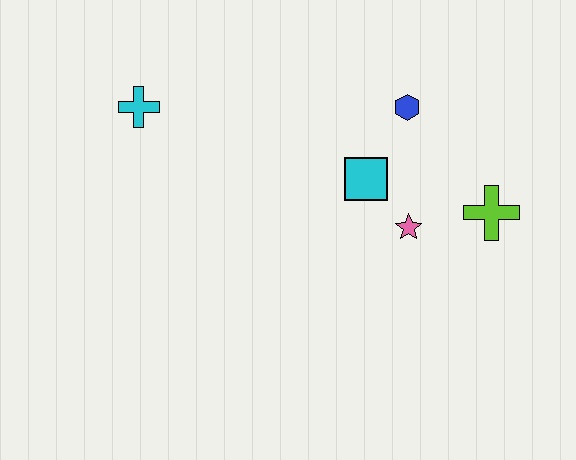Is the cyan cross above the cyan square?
Yes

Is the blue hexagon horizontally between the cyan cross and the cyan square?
No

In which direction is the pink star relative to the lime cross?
The pink star is to the left of the lime cross.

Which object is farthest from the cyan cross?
The lime cross is farthest from the cyan cross.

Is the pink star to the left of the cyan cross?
No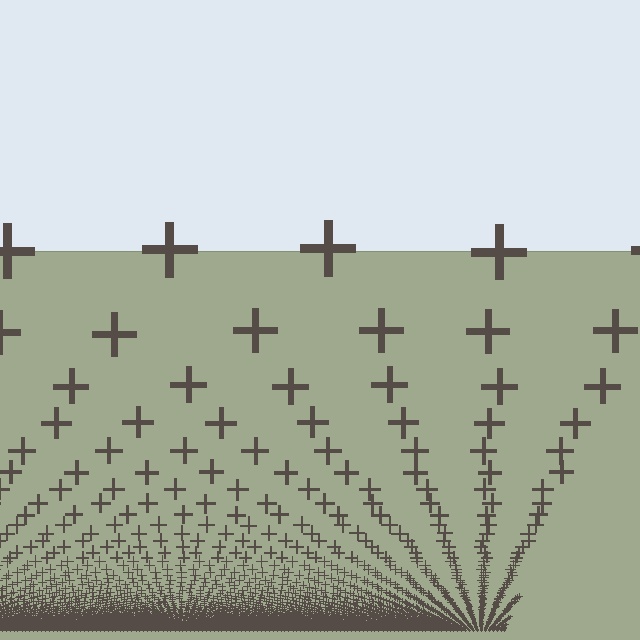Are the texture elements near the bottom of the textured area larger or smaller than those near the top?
Smaller. The gradient is inverted — elements near the bottom are smaller and denser.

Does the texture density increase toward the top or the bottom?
Density increases toward the bottom.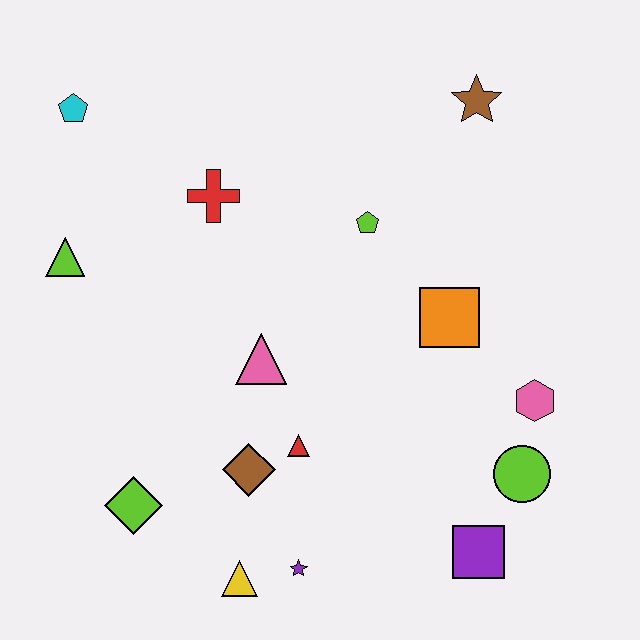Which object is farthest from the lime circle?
The cyan pentagon is farthest from the lime circle.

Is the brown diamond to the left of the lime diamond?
No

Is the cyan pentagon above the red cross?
Yes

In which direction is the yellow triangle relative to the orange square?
The yellow triangle is below the orange square.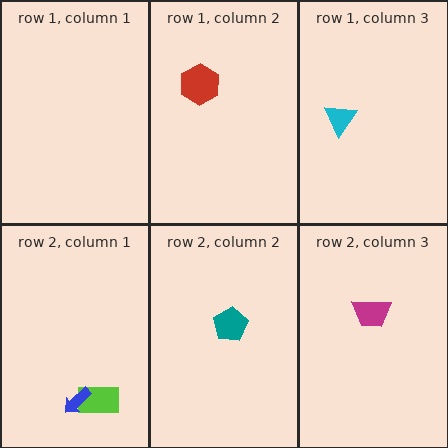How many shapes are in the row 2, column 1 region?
2.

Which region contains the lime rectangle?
The row 2, column 1 region.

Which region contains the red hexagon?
The row 1, column 2 region.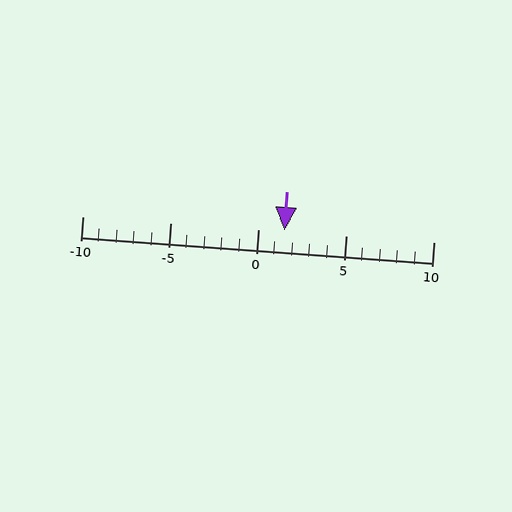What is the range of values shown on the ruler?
The ruler shows values from -10 to 10.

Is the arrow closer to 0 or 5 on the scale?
The arrow is closer to 0.